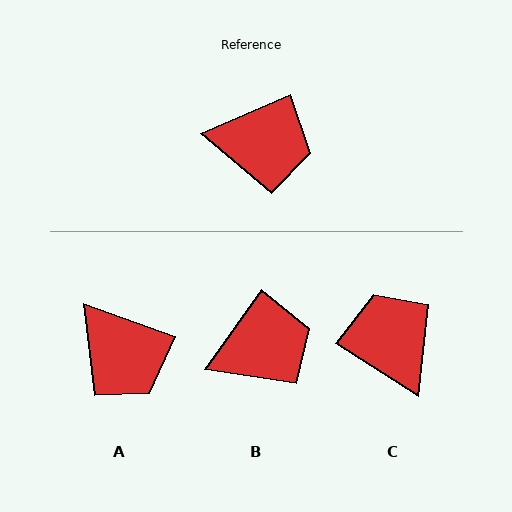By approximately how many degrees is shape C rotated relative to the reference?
Approximately 124 degrees counter-clockwise.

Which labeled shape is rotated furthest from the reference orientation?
C, about 124 degrees away.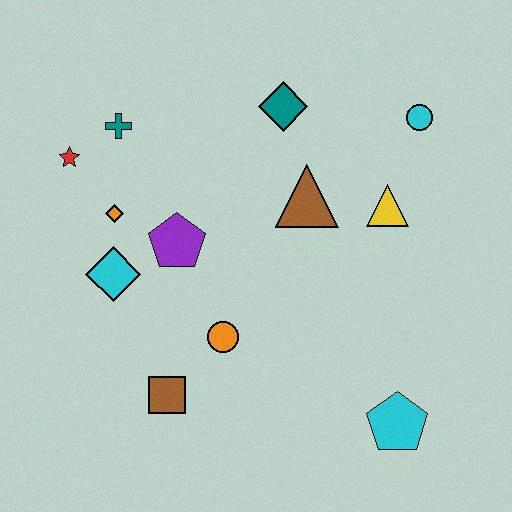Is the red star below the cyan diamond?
No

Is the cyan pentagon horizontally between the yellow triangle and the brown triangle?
No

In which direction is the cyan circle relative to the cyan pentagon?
The cyan circle is above the cyan pentagon.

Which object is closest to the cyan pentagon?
The orange circle is closest to the cyan pentagon.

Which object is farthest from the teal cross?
The cyan pentagon is farthest from the teal cross.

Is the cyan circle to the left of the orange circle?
No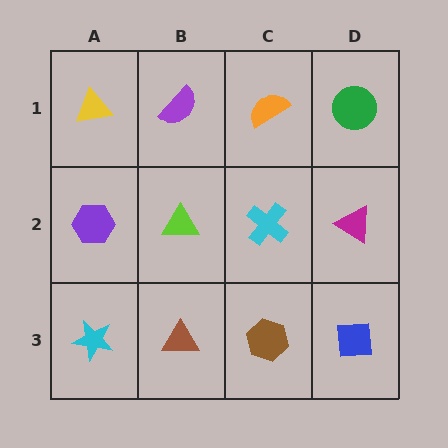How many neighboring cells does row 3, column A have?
2.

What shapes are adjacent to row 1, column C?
A cyan cross (row 2, column C), a purple semicircle (row 1, column B), a green circle (row 1, column D).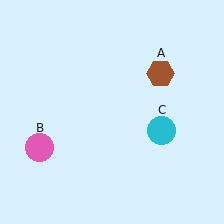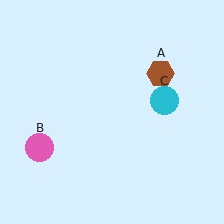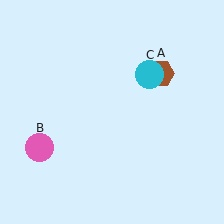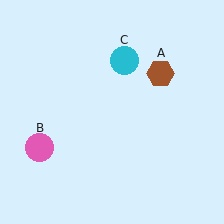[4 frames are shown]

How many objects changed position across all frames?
1 object changed position: cyan circle (object C).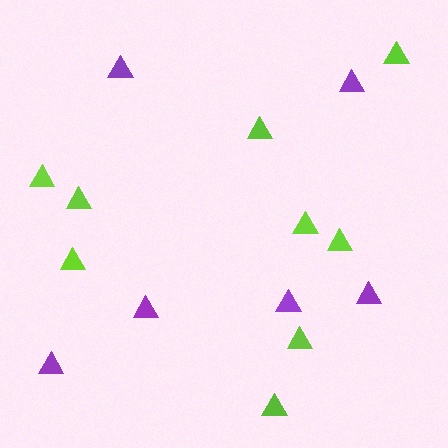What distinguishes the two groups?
There are 2 groups: one group of lime triangles (9) and one group of purple triangles (6).